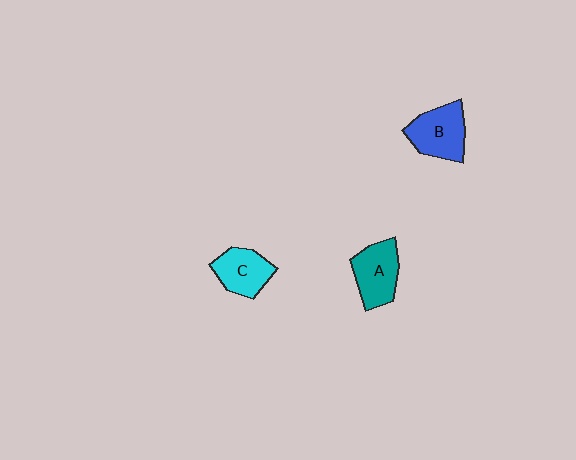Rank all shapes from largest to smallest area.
From largest to smallest: B (blue), A (teal), C (cyan).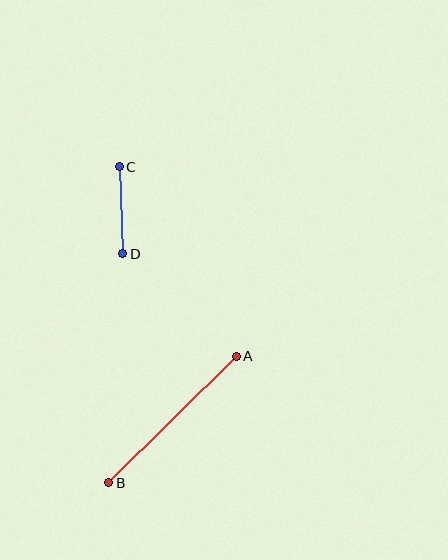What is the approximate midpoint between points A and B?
The midpoint is at approximately (172, 420) pixels.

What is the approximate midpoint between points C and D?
The midpoint is at approximately (121, 210) pixels.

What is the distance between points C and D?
The distance is approximately 87 pixels.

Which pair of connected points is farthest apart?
Points A and B are farthest apart.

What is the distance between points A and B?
The distance is approximately 179 pixels.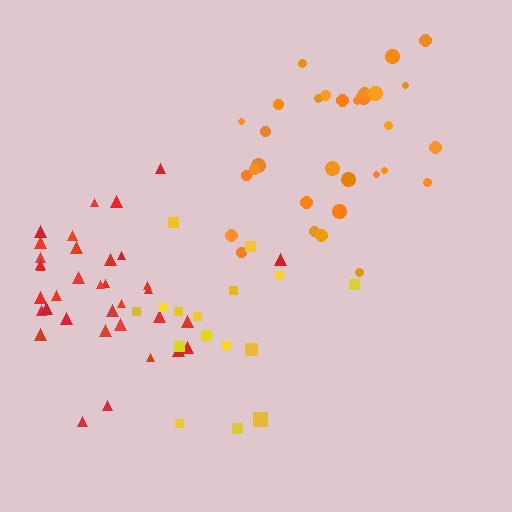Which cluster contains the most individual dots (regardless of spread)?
Red (35).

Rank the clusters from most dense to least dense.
red, orange, yellow.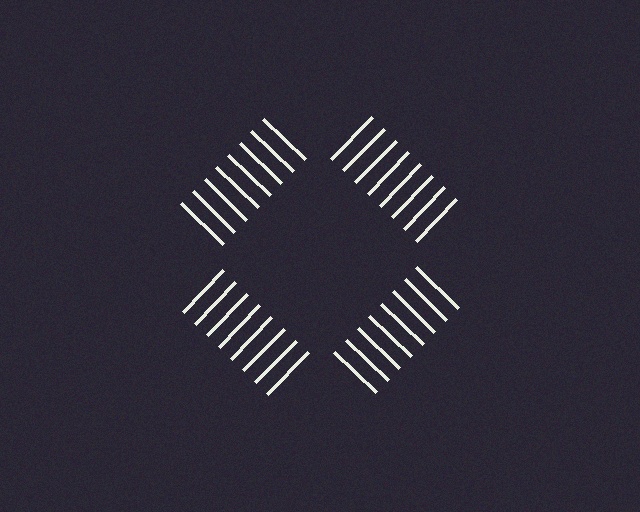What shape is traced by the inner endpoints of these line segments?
An illusory square — the line segments terminate on its edges but no continuous stroke is drawn.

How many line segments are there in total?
32 — 8 along each of the 4 edges.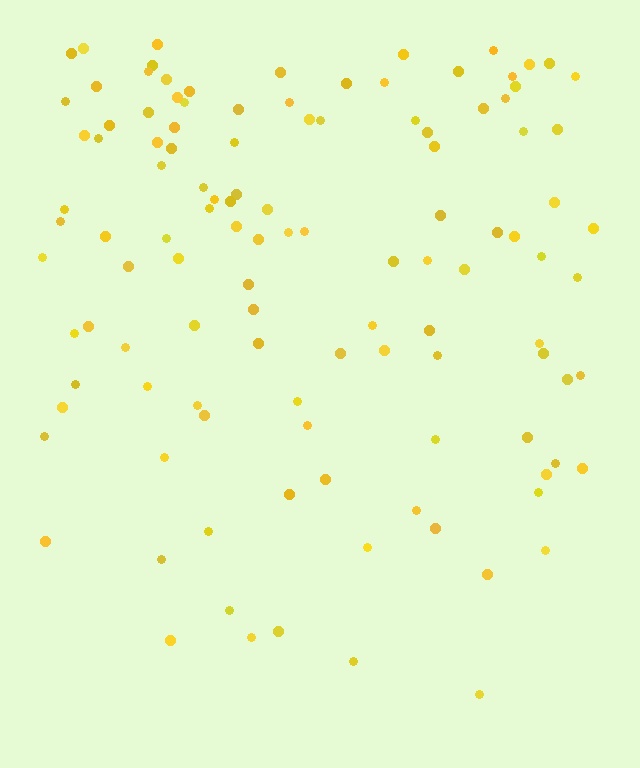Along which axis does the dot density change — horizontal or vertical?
Vertical.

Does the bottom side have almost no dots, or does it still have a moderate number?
Still a moderate number, just noticeably fewer than the top.